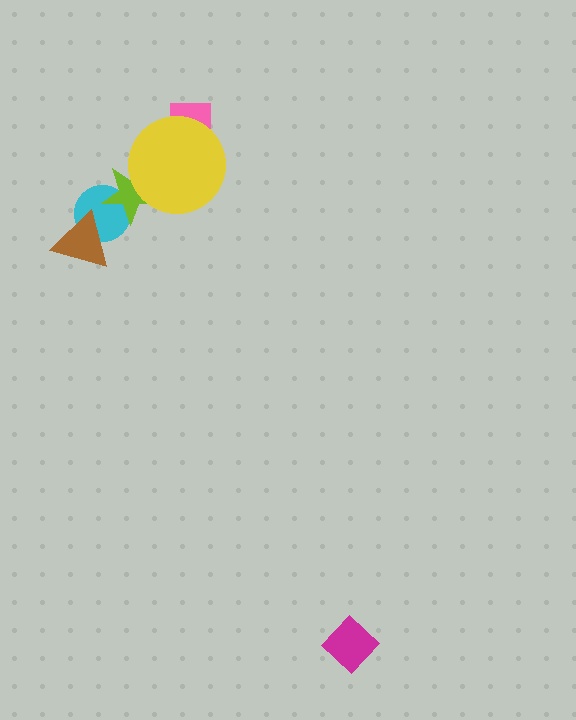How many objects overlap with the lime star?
2 objects overlap with the lime star.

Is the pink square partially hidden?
Yes, it is partially covered by another shape.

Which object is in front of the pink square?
The yellow circle is in front of the pink square.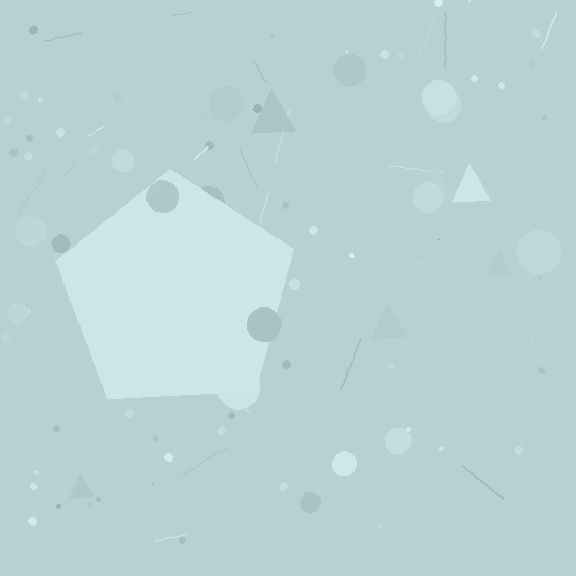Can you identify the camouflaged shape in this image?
The camouflaged shape is a pentagon.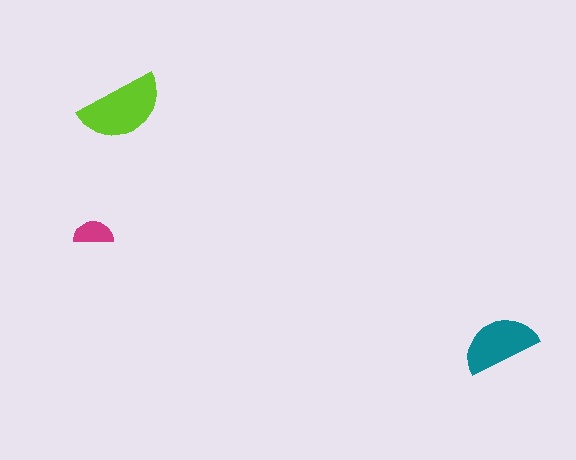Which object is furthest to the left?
The magenta semicircle is leftmost.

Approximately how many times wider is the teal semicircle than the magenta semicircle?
About 2 times wider.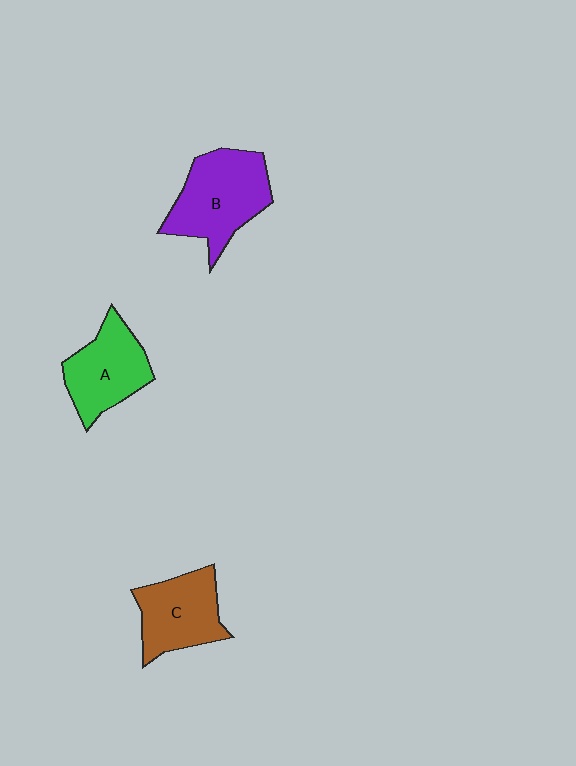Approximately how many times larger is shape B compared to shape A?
Approximately 1.3 times.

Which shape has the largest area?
Shape B (purple).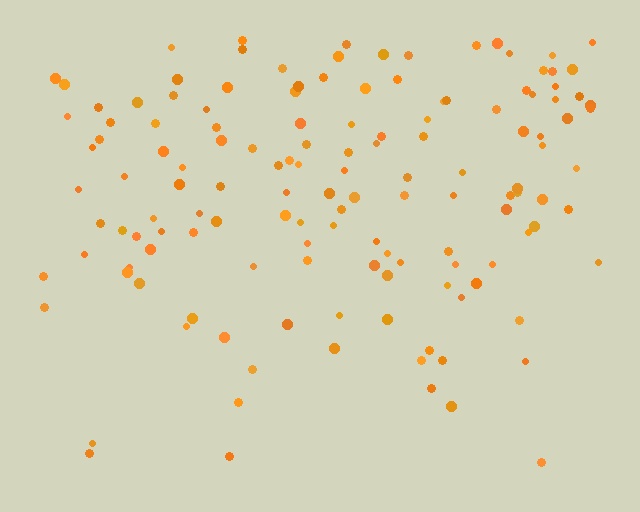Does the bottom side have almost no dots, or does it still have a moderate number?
Still a moderate number, just noticeably fewer than the top.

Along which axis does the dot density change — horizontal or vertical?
Vertical.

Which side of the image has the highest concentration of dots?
The top.